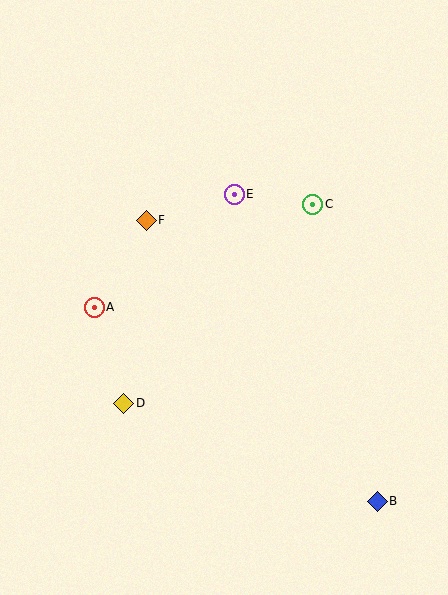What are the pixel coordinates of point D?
Point D is at (124, 403).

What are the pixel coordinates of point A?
Point A is at (94, 307).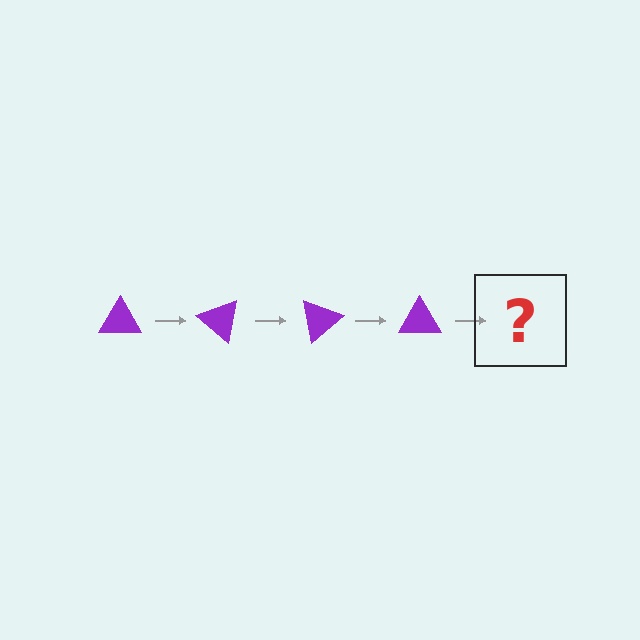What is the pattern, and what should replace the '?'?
The pattern is that the triangle rotates 40 degrees each step. The '?' should be a purple triangle rotated 160 degrees.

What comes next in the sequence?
The next element should be a purple triangle rotated 160 degrees.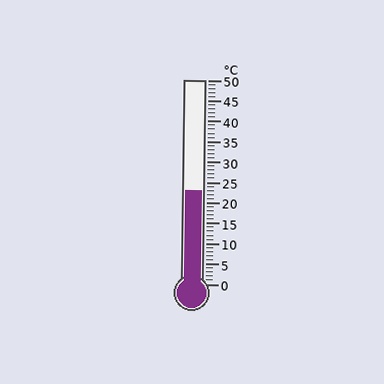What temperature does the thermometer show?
The thermometer shows approximately 23°C.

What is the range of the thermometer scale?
The thermometer scale ranges from 0°C to 50°C.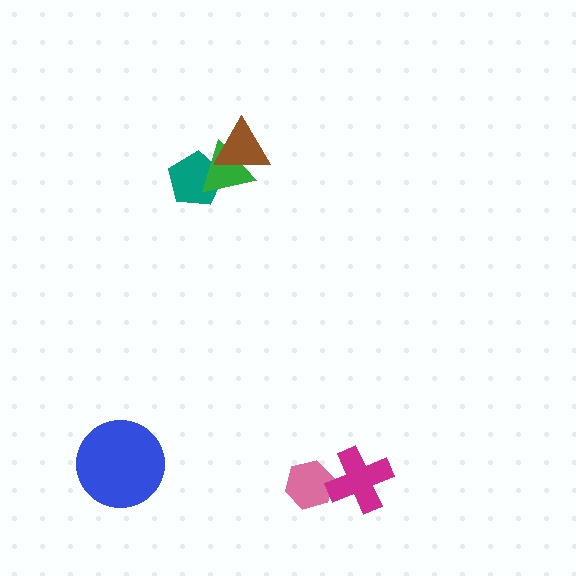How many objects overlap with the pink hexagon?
1 object overlaps with the pink hexagon.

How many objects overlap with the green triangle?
2 objects overlap with the green triangle.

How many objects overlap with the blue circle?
0 objects overlap with the blue circle.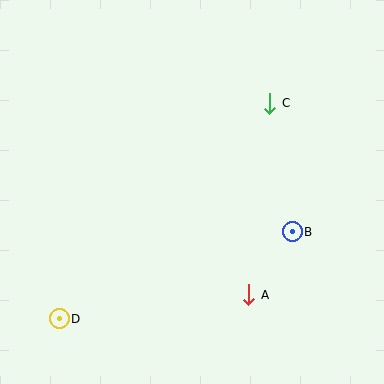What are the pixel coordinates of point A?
Point A is at (249, 295).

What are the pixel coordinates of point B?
Point B is at (292, 232).